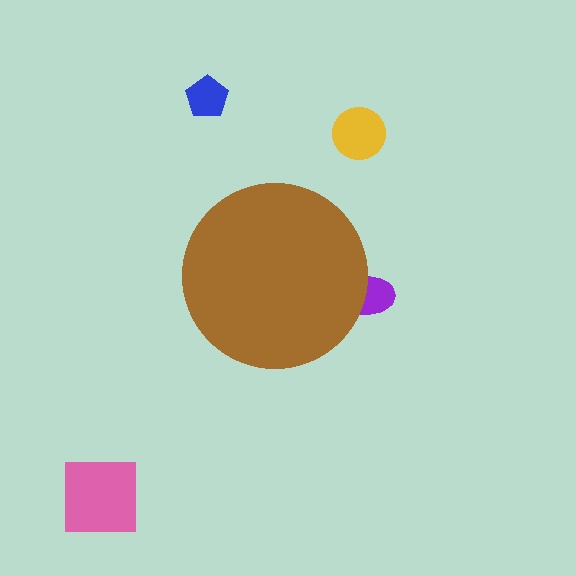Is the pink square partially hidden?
No, the pink square is fully visible.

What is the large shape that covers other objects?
A brown circle.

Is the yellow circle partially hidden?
No, the yellow circle is fully visible.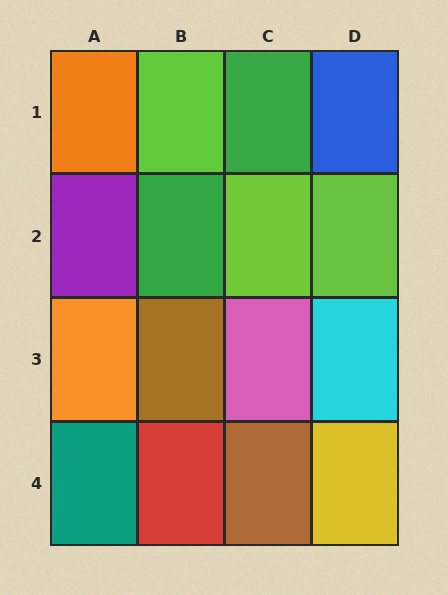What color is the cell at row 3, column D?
Cyan.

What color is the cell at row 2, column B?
Green.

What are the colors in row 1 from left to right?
Orange, lime, green, blue.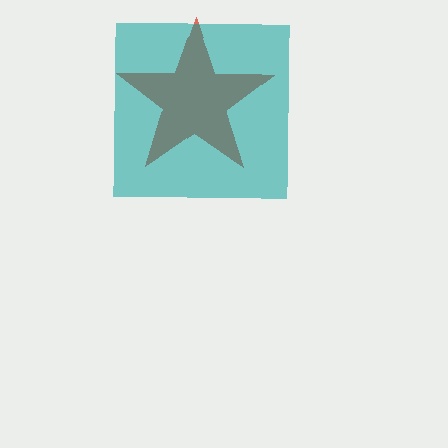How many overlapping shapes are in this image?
There are 2 overlapping shapes in the image.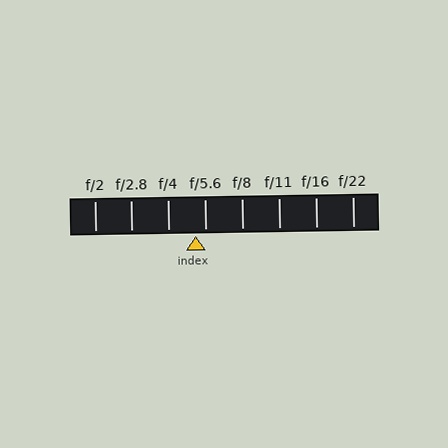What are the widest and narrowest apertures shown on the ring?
The widest aperture shown is f/2 and the narrowest is f/22.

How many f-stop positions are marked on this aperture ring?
There are 8 f-stop positions marked.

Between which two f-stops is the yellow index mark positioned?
The index mark is between f/4 and f/5.6.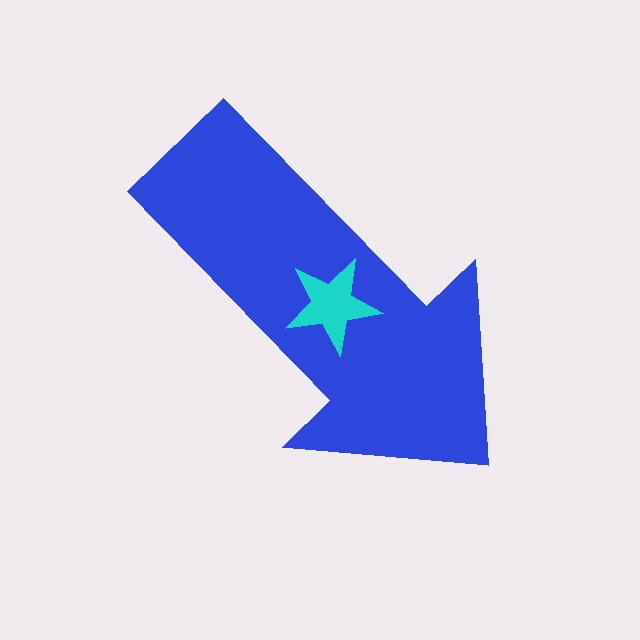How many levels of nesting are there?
2.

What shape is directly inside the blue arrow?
The cyan star.